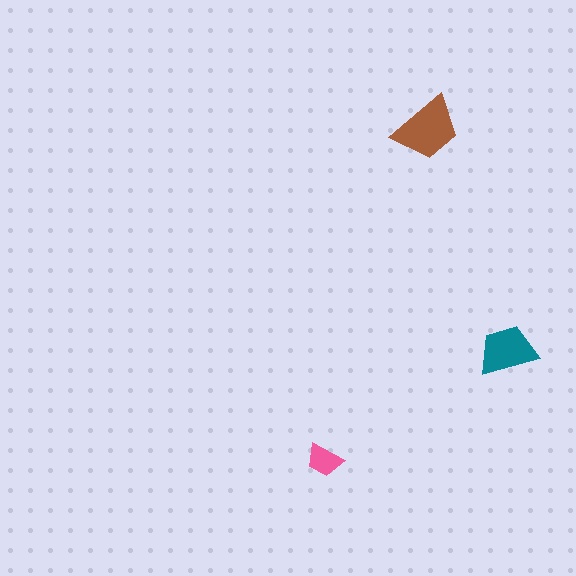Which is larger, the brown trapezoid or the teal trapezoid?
The brown one.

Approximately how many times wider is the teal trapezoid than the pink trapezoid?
About 1.5 times wider.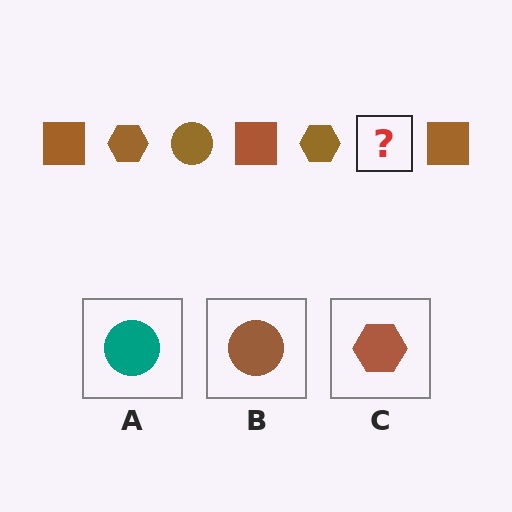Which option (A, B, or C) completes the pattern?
B.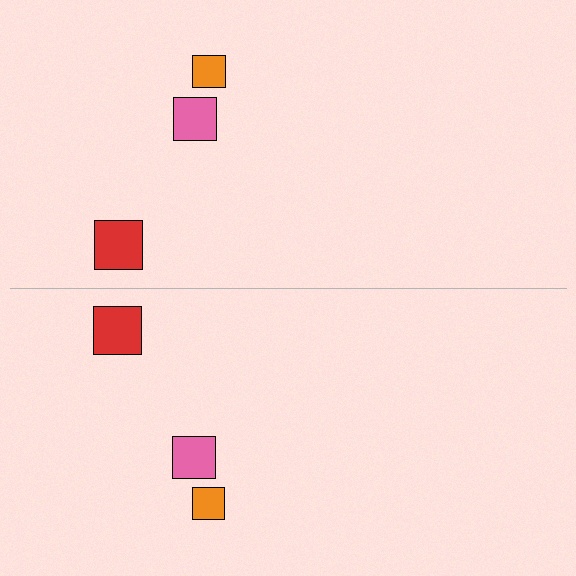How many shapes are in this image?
There are 6 shapes in this image.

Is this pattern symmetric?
Yes, this pattern has bilateral (reflection) symmetry.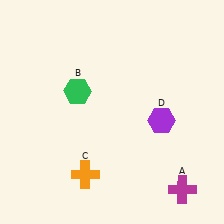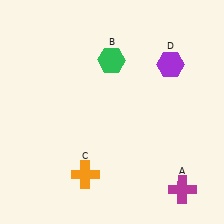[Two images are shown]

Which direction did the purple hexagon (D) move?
The purple hexagon (D) moved up.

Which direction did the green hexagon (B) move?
The green hexagon (B) moved right.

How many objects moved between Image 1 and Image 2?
2 objects moved between the two images.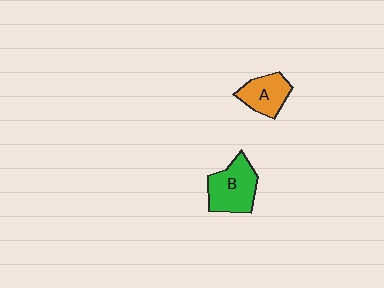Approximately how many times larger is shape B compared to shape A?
Approximately 1.4 times.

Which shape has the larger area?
Shape B (green).